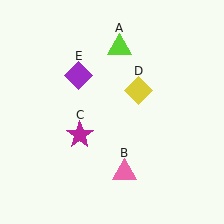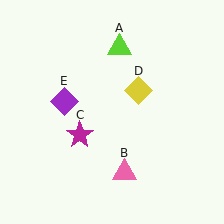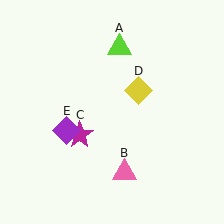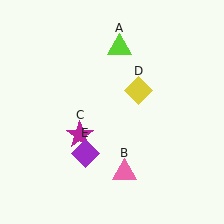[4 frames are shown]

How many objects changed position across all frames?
1 object changed position: purple diamond (object E).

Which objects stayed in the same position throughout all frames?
Lime triangle (object A) and pink triangle (object B) and magenta star (object C) and yellow diamond (object D) remained stationary.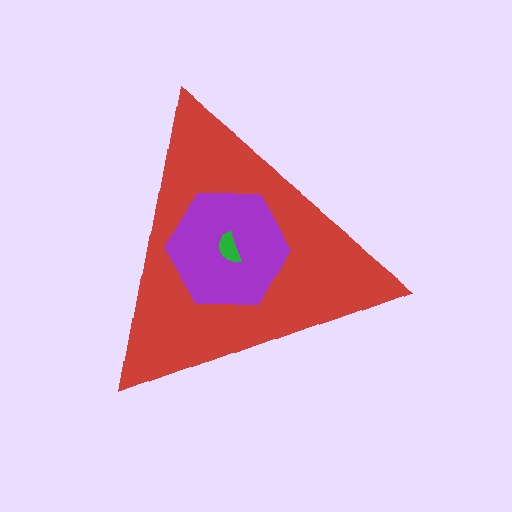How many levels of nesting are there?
3.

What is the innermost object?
The green semicircle.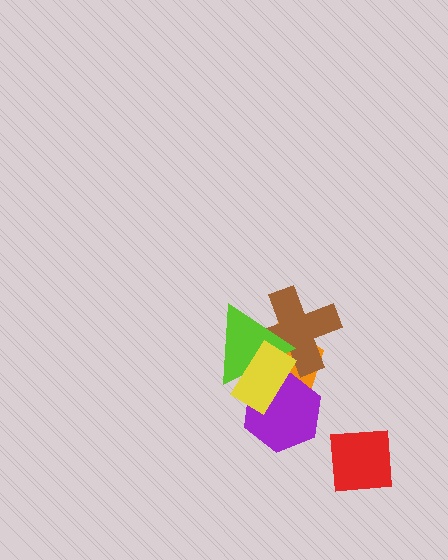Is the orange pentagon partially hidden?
Yes, it is partially covered by another shape.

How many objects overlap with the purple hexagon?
4 objects overlap with the purple hexagon.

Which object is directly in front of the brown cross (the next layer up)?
The lime triangle is directly in front of the brown cross.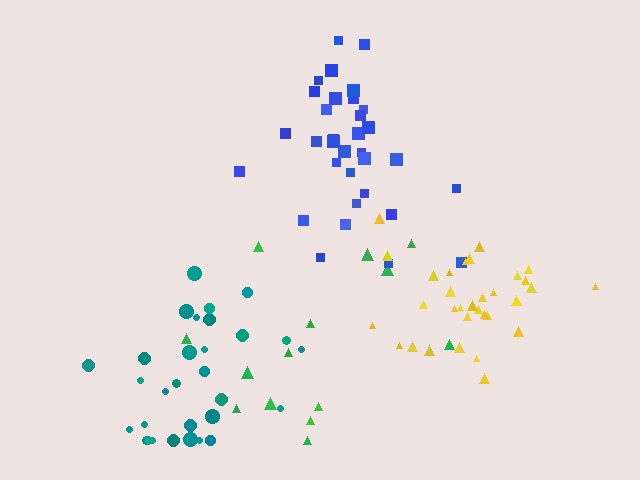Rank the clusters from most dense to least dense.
yellow, blue, teal, green.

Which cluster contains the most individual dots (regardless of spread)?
Blue (33).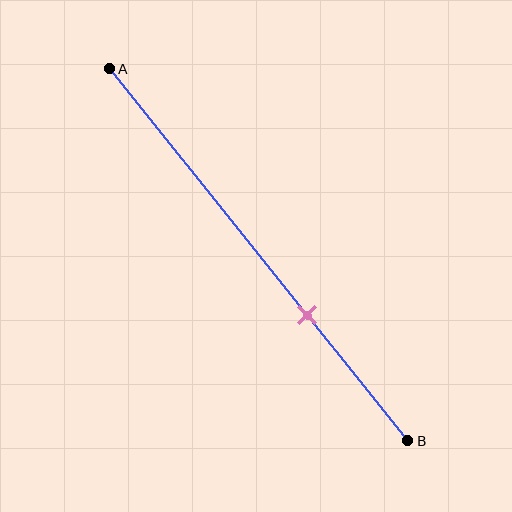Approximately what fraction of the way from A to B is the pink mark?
The pink mark is approximately 65% of the way from A to B.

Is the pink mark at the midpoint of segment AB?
No, the mark is at about 65% from A, not at the 50% midpoint.